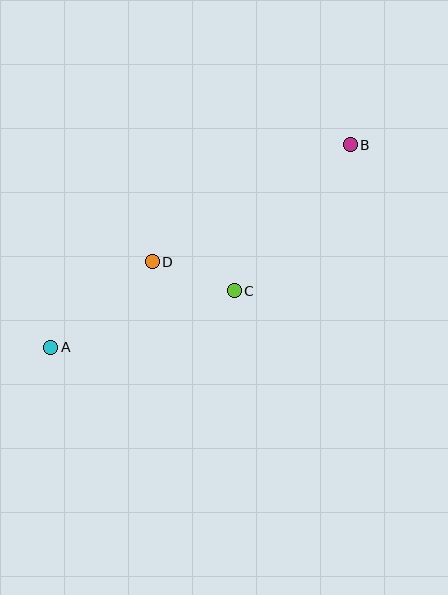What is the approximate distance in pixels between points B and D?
The distance between B and D is approximately 230 pixels.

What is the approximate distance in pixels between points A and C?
The distance between A and C is approximately 192 pixels.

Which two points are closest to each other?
Points C and D are closest to each other.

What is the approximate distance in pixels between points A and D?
The distance between A and D is approximately 133 pixels.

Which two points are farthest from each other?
Points A and B are farthest from each other.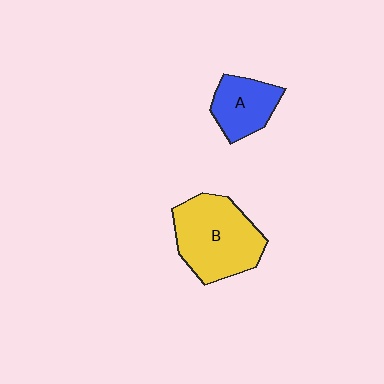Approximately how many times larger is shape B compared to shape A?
Approximately 1.8 times.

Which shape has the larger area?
Shape B (yellow).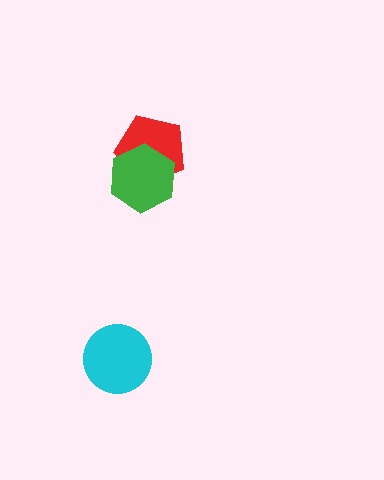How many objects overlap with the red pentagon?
1 object overlaps with the red pentagon.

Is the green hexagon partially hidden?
No, no other shape covers it.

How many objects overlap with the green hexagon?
1 object overlaps with the green hexagon.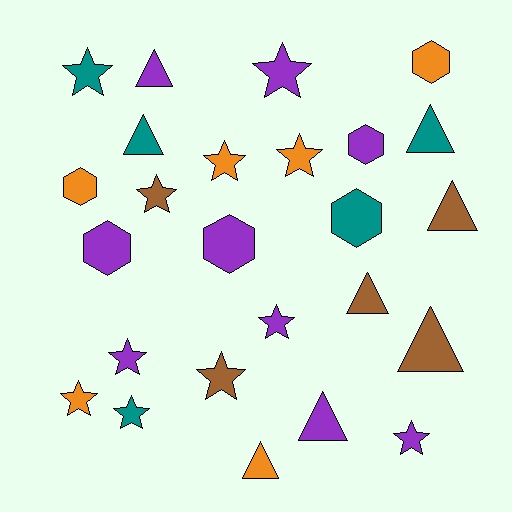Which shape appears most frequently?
Star, with 11 objects.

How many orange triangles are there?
There is 1 orange triangle.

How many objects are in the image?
There are 25 objects.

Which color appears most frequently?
Purple, with 9 objects.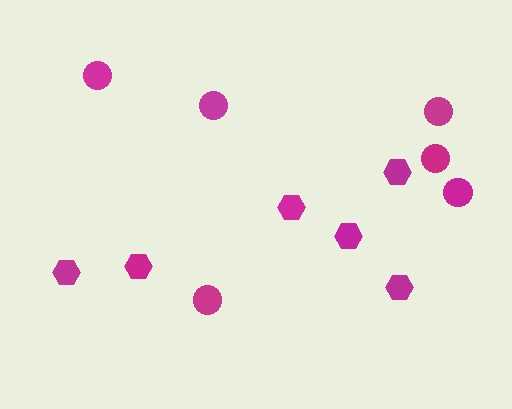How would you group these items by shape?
There are 2 groups: one group of hexagons (6) and one group of circles (6).